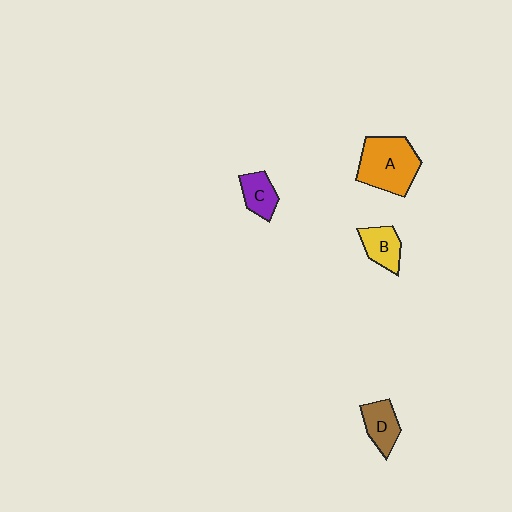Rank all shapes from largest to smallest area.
From largest to smallest: A (orange), D (brown), B (yellow), C (purple).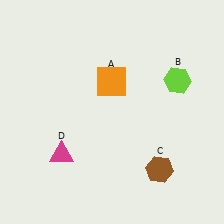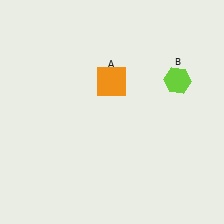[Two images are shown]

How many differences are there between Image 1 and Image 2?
There are 2 differences between the two images.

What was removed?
The brown hexagon (C), the magenta triangle (D) were removed in Image 2.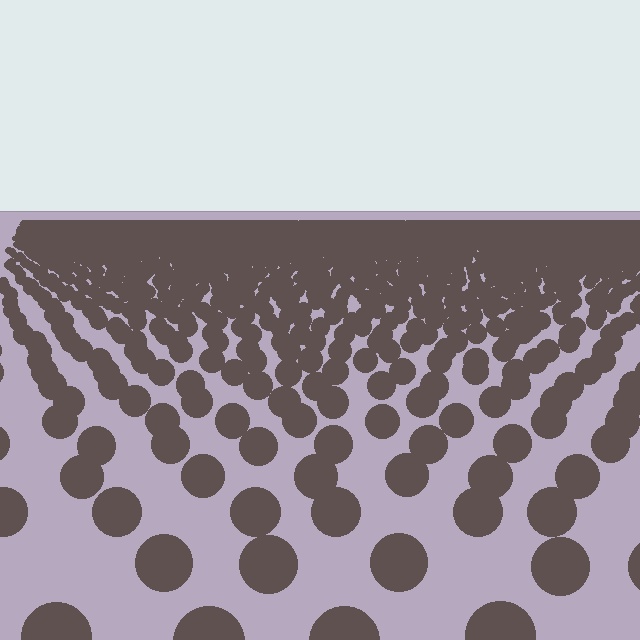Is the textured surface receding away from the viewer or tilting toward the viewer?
The surface is receding away from the viewer. Texture elements get smaller and denser toward the top.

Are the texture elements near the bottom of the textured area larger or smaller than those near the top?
Larger. Near the bottom, elements are closer to the viewer and appear at a bigger on-screen size.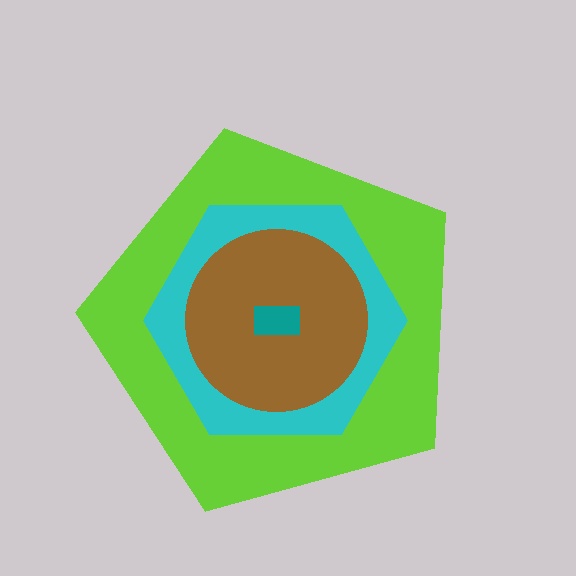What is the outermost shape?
The lime pentagon.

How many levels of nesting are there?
4.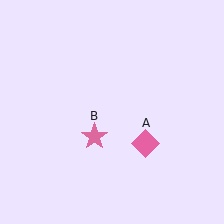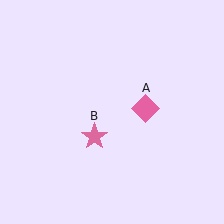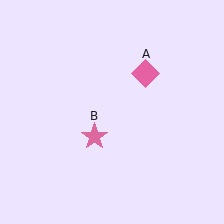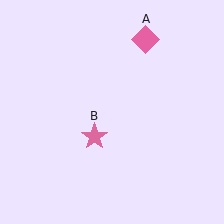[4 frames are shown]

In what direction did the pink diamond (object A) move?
The pink diamond (object A) moved up.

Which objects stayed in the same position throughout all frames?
Pink star (object B) remained stationary.